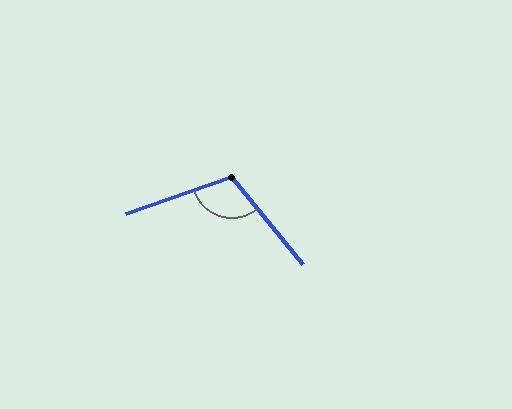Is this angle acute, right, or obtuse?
It is obtuse.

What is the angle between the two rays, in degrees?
Approximately 110 degrees.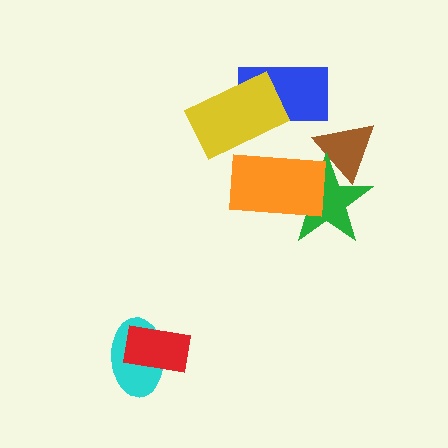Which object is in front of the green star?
The orange rectangle is in front of the green star.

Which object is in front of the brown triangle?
The green star is in front of the brown triangle.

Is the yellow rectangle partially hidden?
Yes, it is partially covered by another shape.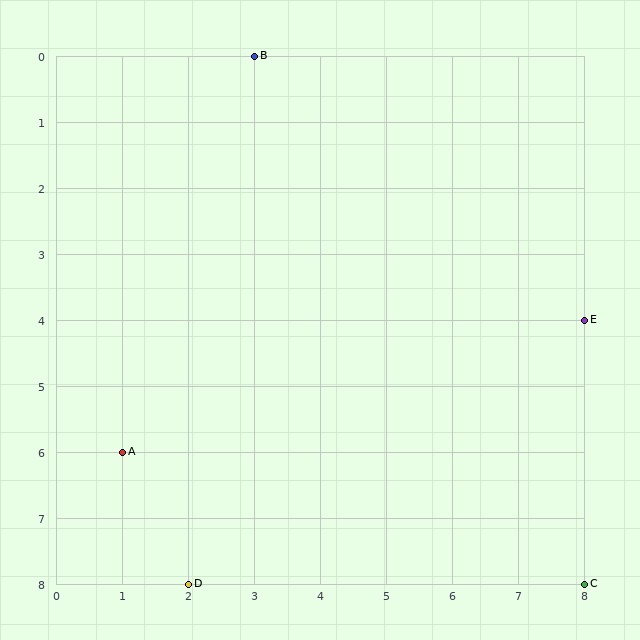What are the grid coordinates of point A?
Point A is at grid coordinates (1, 6).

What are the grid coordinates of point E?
Point E is at grid coordinates (8, 4).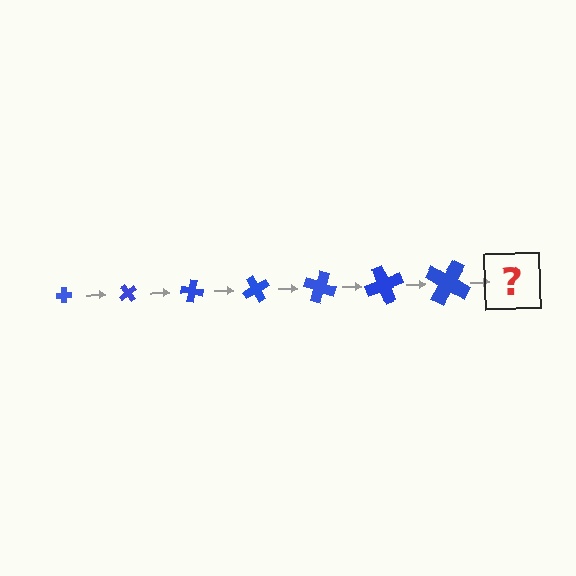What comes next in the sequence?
The next element should be a cross, larger than the previous one and rotated 350 degrees from the start.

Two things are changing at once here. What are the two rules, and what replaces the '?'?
The two rules are that the cross grows larger each step and it rotates 50 degrees each step. The '?' should be a cross, larger than the previous one and rotated 350 degrees from the start.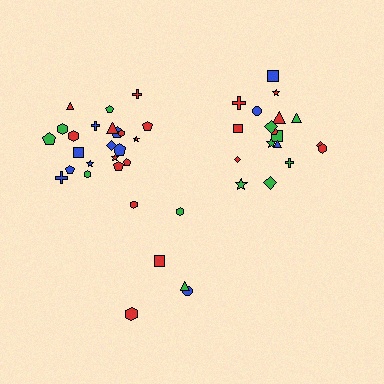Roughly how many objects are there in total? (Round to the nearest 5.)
Roughly 45 objects in total.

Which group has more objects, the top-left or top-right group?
The top-left group.